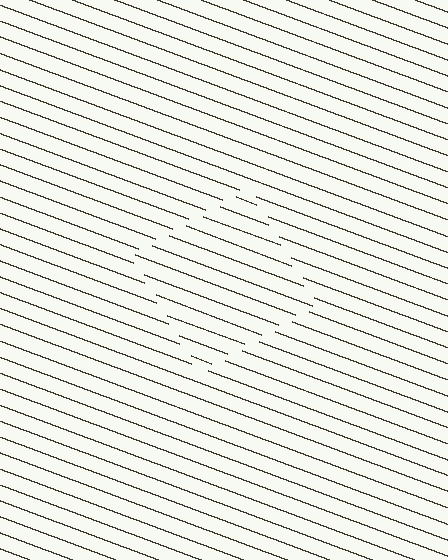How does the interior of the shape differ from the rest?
The interior of the shape contains the same grating, shifted by half a period — the contour is defined by the phase discontinuity where line-ends from the inner and outer gratings abut.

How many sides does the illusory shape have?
4 sides — the line-ends trace a square.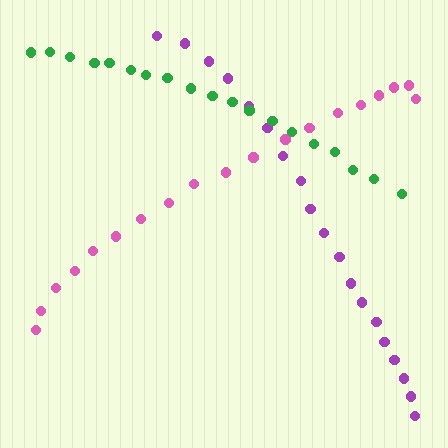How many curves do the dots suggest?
There are 3 distinct paths.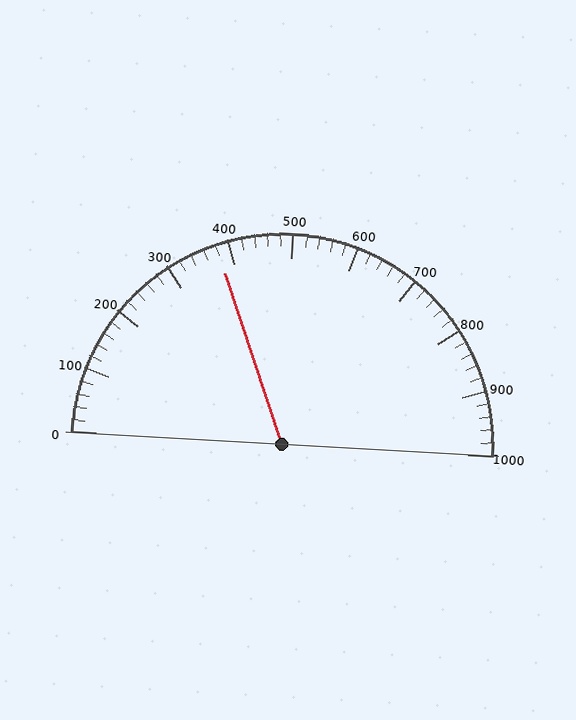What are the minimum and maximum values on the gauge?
The gauge ranges from 0 to 1000.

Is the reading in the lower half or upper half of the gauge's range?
The reading is in the lower half of the range (0 to 1000).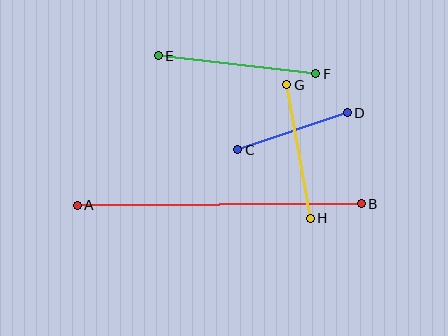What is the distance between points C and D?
The distance is approximately 115 pixels.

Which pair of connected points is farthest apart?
Points A and B are farthest apart.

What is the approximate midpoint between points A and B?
The midpoint is at approximately (219, 204) pixels.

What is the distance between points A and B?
The distance is approximately 284 pixels.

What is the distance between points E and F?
The distance is approximately 159 pixels.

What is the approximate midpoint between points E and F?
The midpoint is at approximately (237, 65) pixels.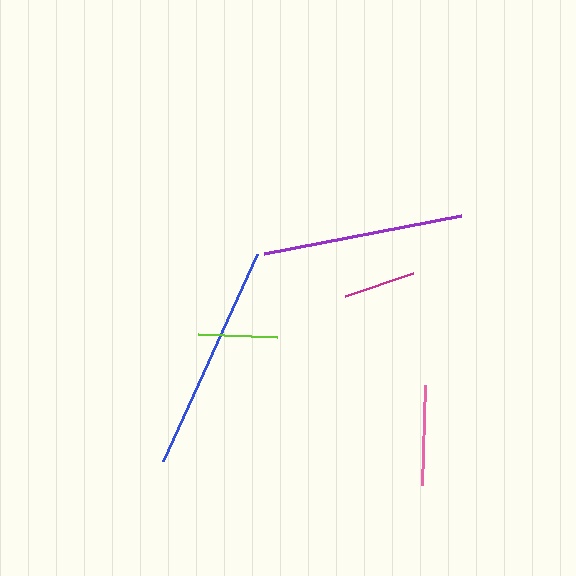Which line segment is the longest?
The blue line is the longest at approximately 227 pixels.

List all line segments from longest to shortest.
From longest to shortest: blue, purple, pink, lime, magenta.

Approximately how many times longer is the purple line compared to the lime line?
The purple line is approximately 2.5 times the length of the lime line.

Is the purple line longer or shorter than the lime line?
The purple line is longer than the lime line.